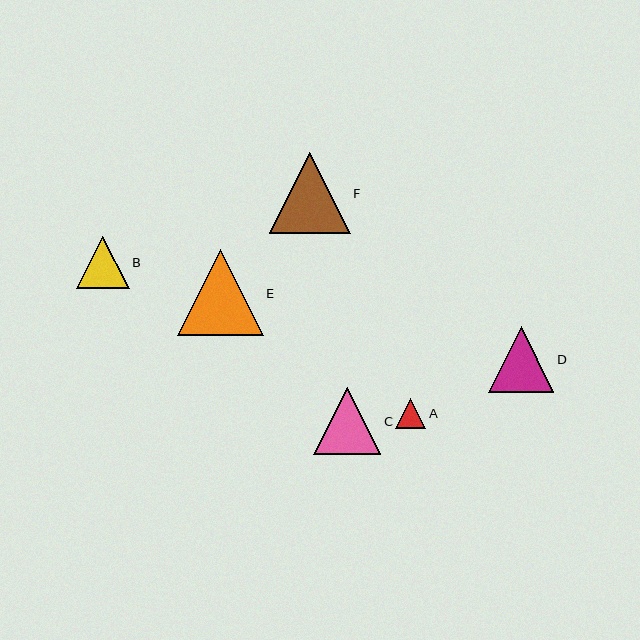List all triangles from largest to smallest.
From largest to smallest: E, F, C, D, B, A.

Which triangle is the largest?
Triangle E is the largest with a size of approximately 86 pixels.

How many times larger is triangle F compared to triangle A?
Triangle F is approximately 2.7 times the size of triangle A.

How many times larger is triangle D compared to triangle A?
Triangle D is approximately 2.2 times the size of triangle A.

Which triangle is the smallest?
Triangle A is the smallest with a size of approximately 30 pixels.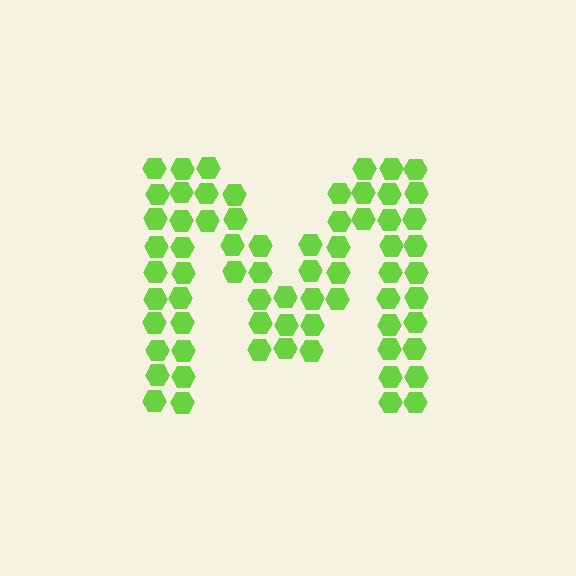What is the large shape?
The large shape is the letter M.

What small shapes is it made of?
It is made of small hexagons.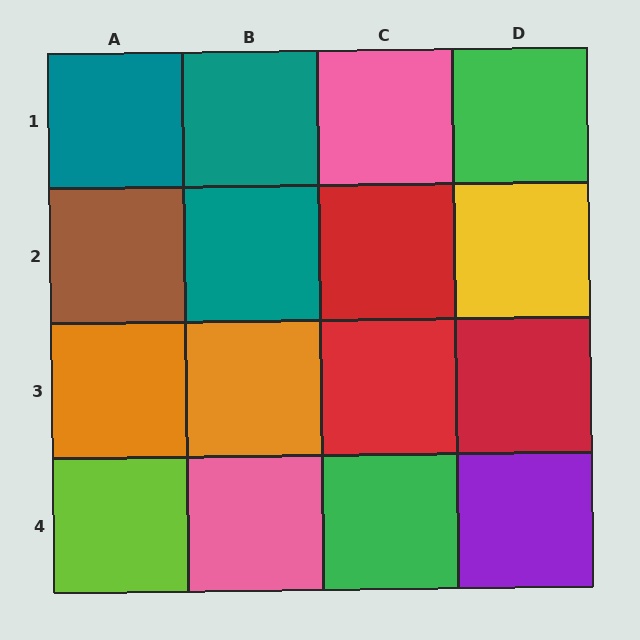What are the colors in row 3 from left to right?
Orange, orange, red, red.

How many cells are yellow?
1 cell is yellow.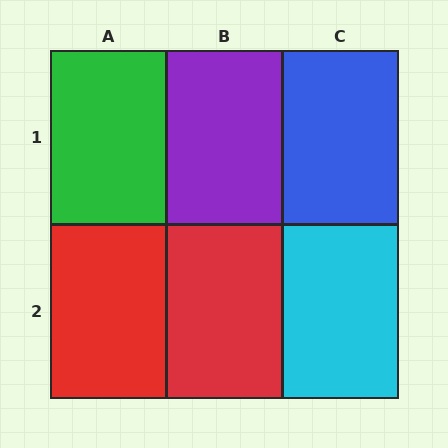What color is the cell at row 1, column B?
Purple.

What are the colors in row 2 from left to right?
Red, red, cyan.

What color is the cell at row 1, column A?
Green.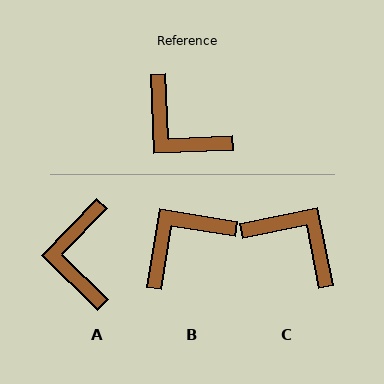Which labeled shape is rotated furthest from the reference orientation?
C, about 171 degrees away.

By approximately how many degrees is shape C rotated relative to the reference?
Approximately 171 degrees clockwise.